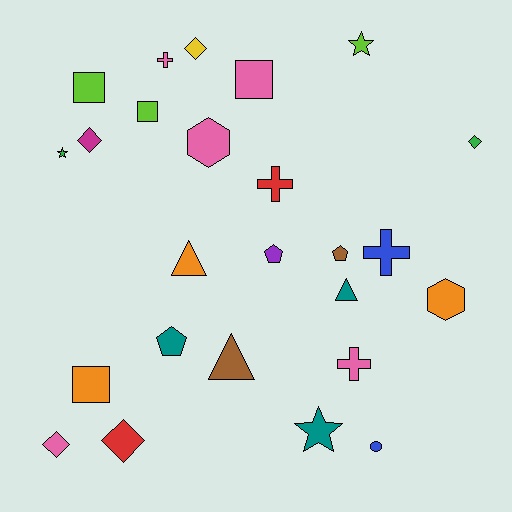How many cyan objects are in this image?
There are no cyan objects.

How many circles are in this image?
There is 1 circle.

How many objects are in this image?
There are 25 objects.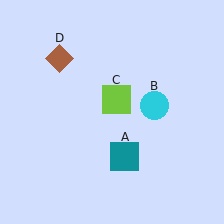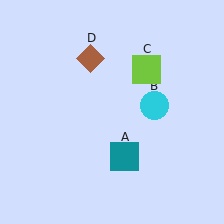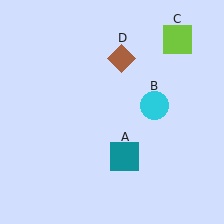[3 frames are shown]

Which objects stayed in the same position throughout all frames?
Teal square (object A) and cyan circle (object B) remained stationary.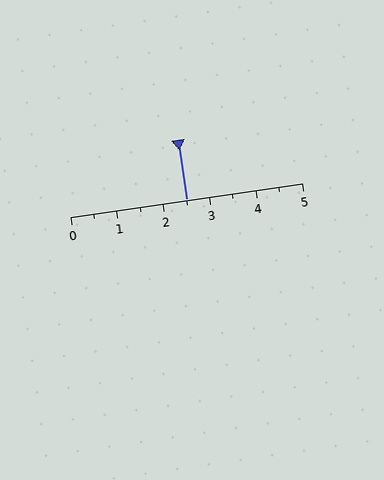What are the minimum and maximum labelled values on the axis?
The axis runs from 0 to 5.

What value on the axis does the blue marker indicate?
The marker indicates approximately 2.5.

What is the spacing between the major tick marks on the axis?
The major ticks are spaced 1 apart.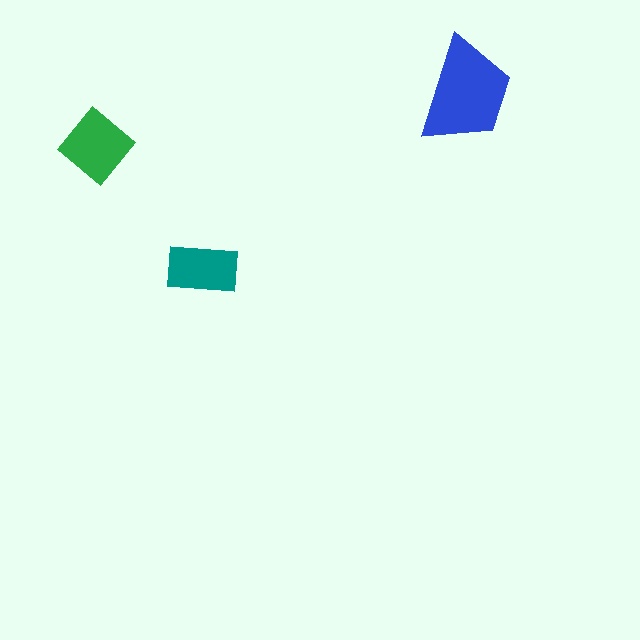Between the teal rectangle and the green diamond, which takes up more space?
The green diamond.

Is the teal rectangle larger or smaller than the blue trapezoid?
Smaller.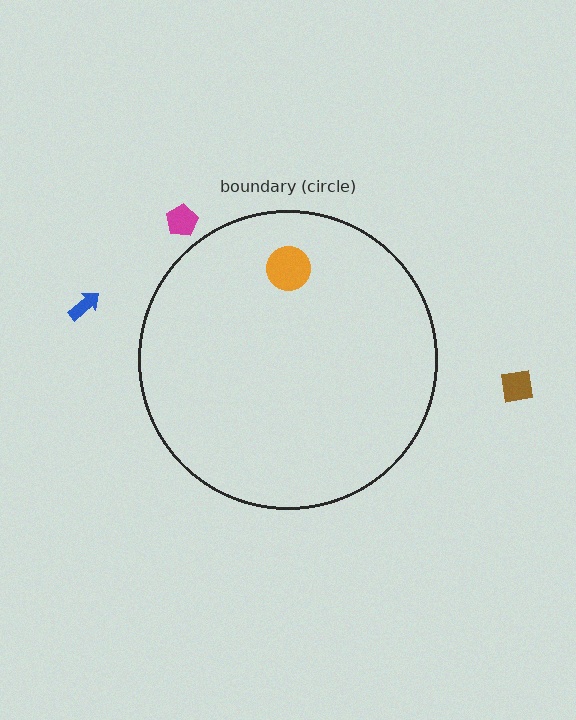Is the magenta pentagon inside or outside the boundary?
Outside.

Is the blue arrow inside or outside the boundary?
Outside.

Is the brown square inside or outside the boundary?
Outside.